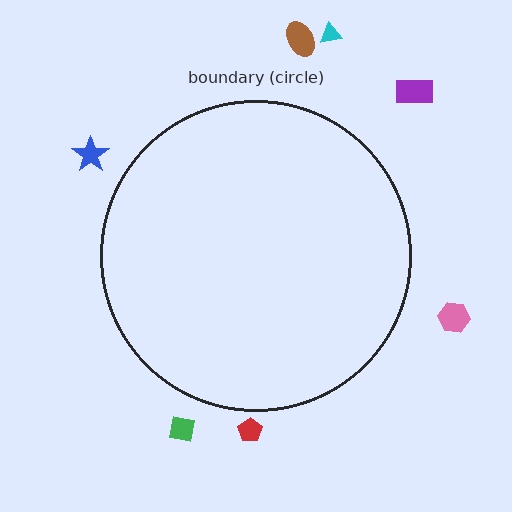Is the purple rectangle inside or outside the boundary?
Outside.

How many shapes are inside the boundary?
0 inside, 7 outside.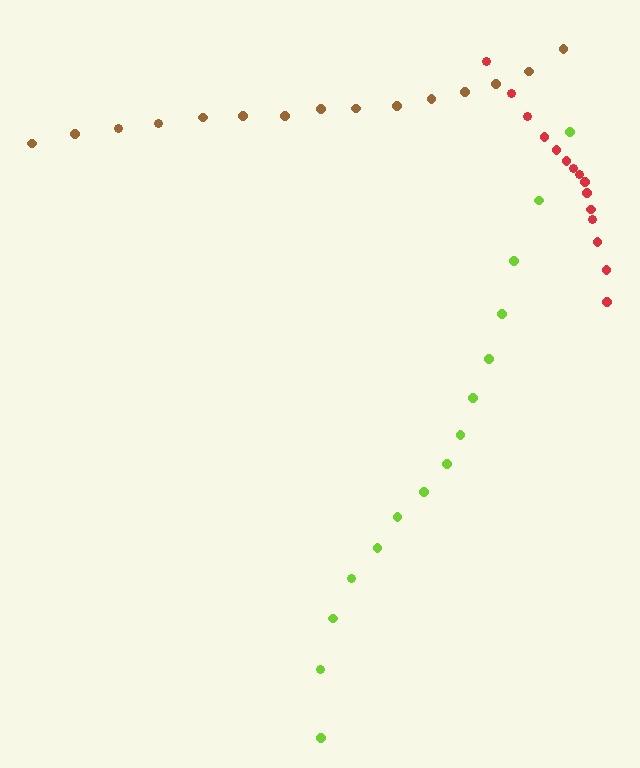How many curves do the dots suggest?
There are 3 distinct paths.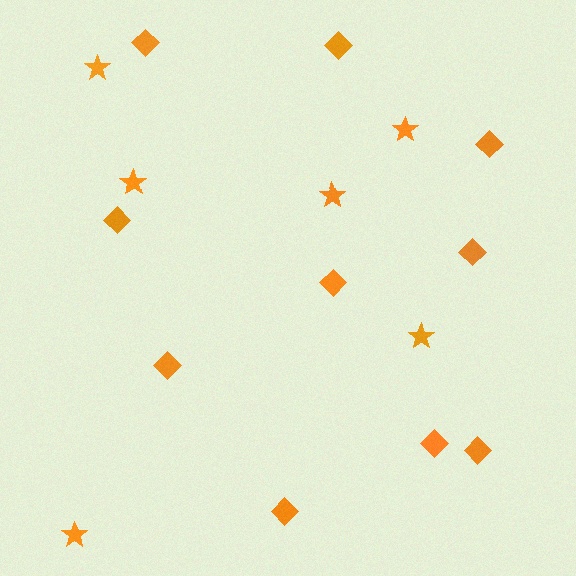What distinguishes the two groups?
There are 2 groups: one group of stars (6) and one group of diamonds (10).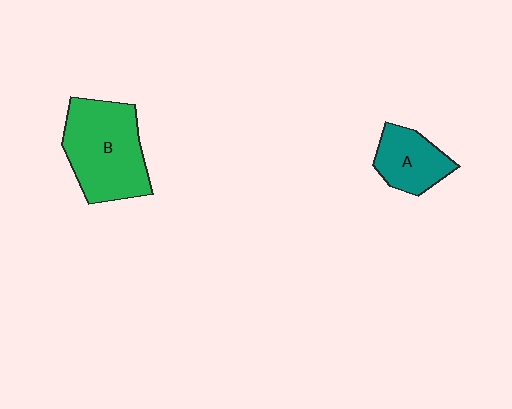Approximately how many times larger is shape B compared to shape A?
Approximately 1.9 times.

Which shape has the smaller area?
Shape A (teal).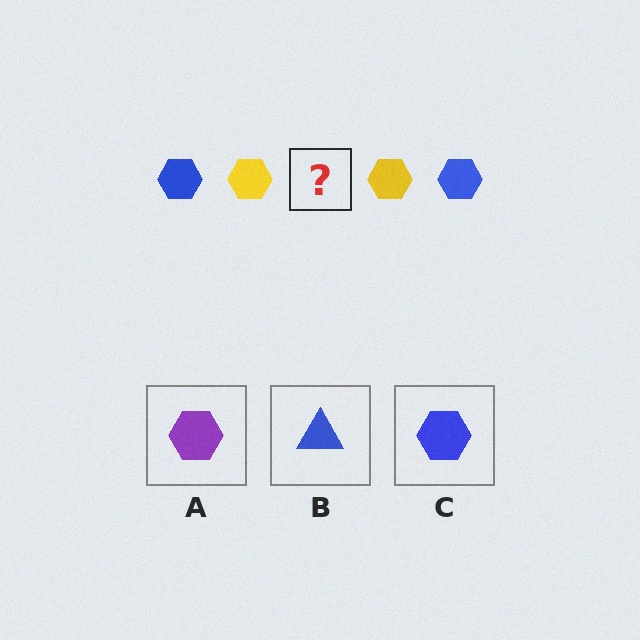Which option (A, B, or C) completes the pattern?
C.